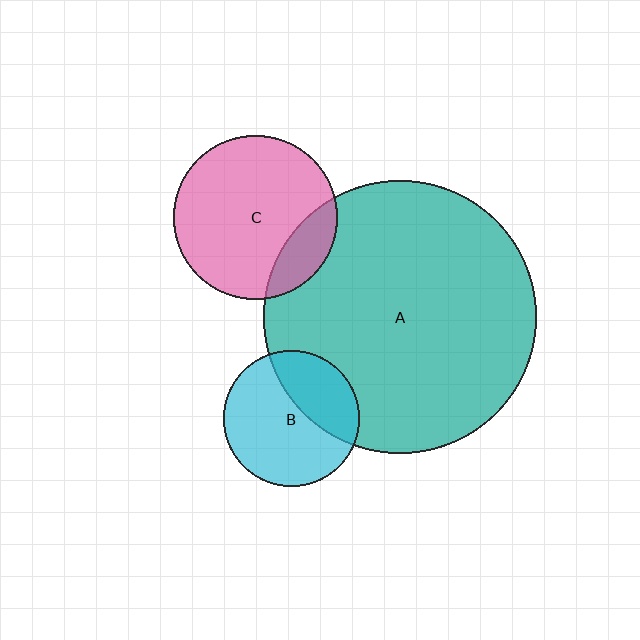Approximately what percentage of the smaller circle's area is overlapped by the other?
Approximately 15%.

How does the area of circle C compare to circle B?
Approximately 1.5 times.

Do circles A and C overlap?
Yes.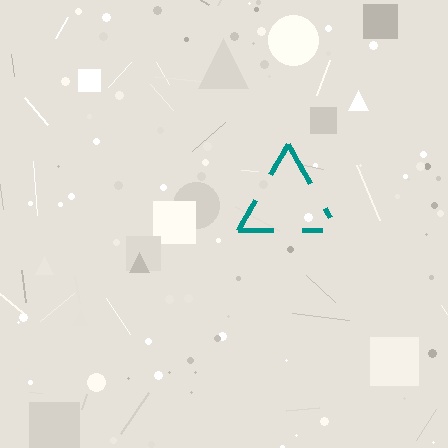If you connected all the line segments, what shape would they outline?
They would outline a triangle.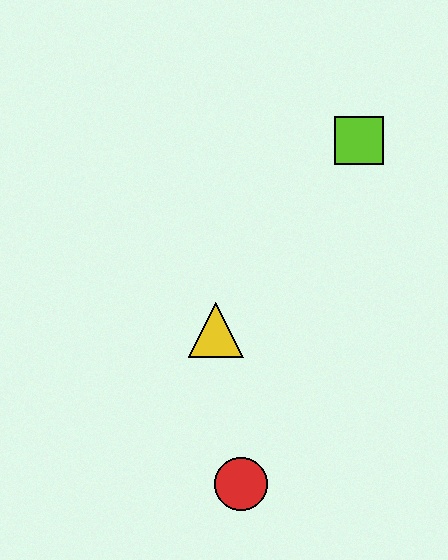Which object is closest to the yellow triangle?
The red circle is closest to the yellow triangle.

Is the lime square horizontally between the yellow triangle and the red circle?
No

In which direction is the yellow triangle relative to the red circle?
The yellow triangle is above the red circle.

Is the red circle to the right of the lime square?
No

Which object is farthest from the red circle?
The lime square is farthest from the red circle.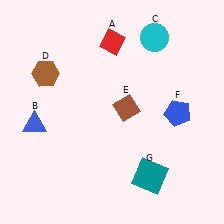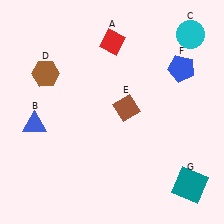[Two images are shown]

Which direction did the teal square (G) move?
The teal square (G) moved right.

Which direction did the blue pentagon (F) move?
The blue pentagon (F) moved up.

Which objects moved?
The objects that moved are: the cyan circle (C), the blue pentagon (F), the teal square (G).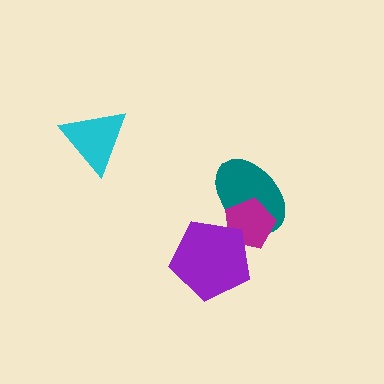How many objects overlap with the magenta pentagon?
2 objects overlap with the magenta pentagon.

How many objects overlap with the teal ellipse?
2 objects overlap with the teal ellipse.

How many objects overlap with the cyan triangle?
0 objects overlap with the cyan triangle.